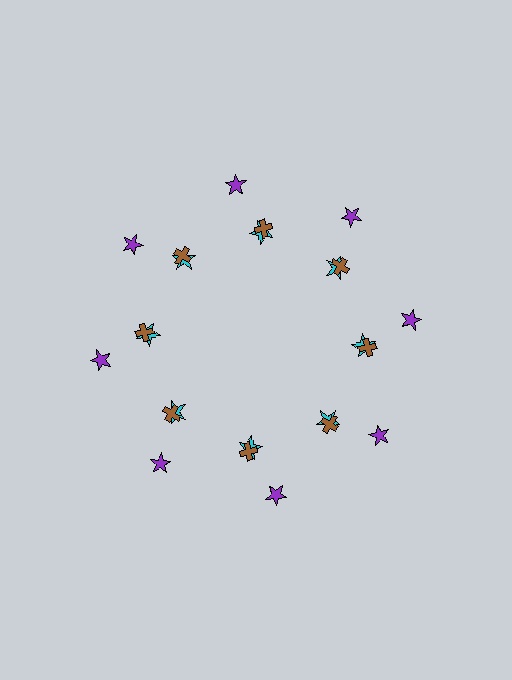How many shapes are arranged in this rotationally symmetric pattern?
There are 24 shapes, arranged in 8 groups of 3.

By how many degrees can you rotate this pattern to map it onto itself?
The pattern maps onto itself every 45 degrees of rotation.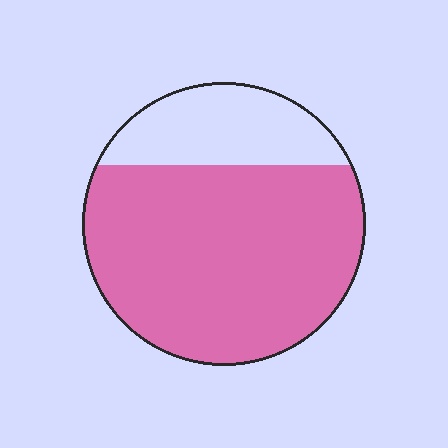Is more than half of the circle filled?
Yes.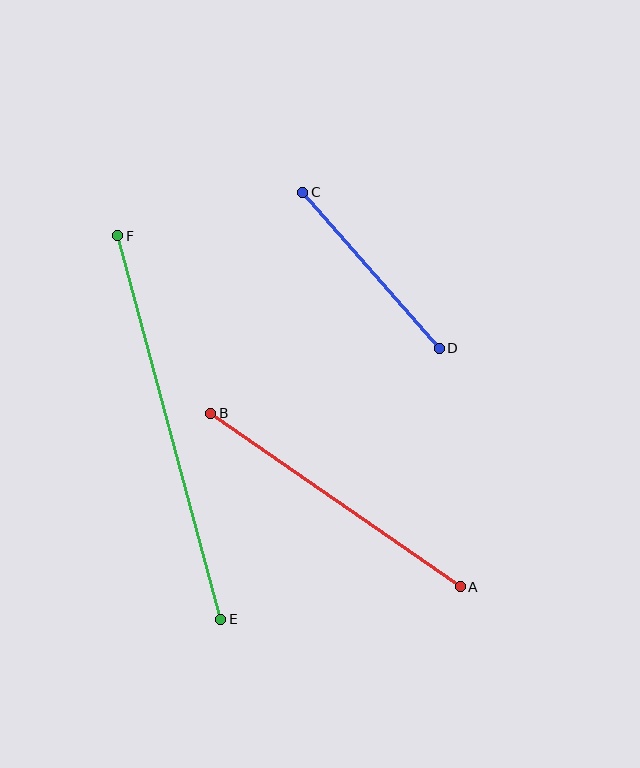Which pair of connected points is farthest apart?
Points E and F are farthest apart.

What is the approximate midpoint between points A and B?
The midpoint is at approximately (335, 500) pixels.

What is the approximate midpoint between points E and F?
The midpoint is at approximately (169, 428) pixels.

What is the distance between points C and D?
The distance is approximately 208 pixels.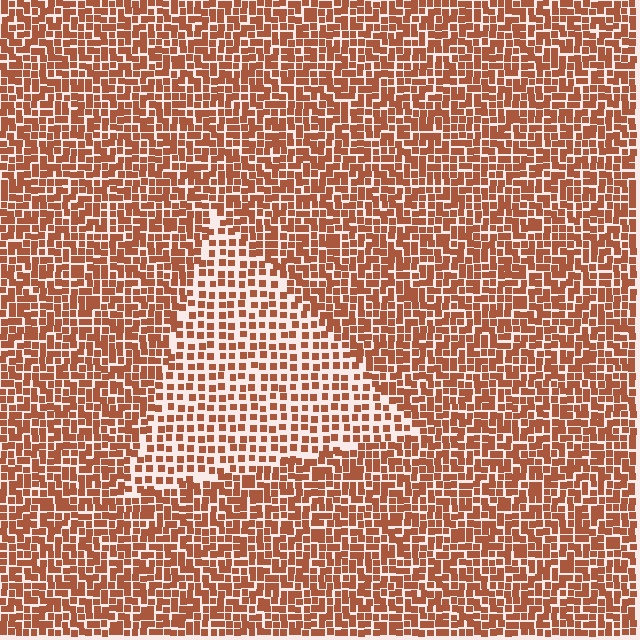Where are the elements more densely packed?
The elements are more densely packed outside the triangle boundary.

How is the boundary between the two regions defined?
The boundary is defined by a change in element density (approximately 1.8x ratio). All elements are the same color, size, and shape.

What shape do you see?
I see a triangle.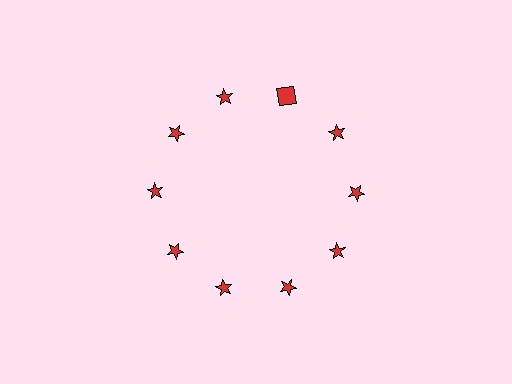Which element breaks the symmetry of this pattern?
The red square at roughly the 1 o'clock position breaks the symmetry. All other shapes are red stars.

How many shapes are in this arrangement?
There are 10 shapes arranged in a ring pattern.